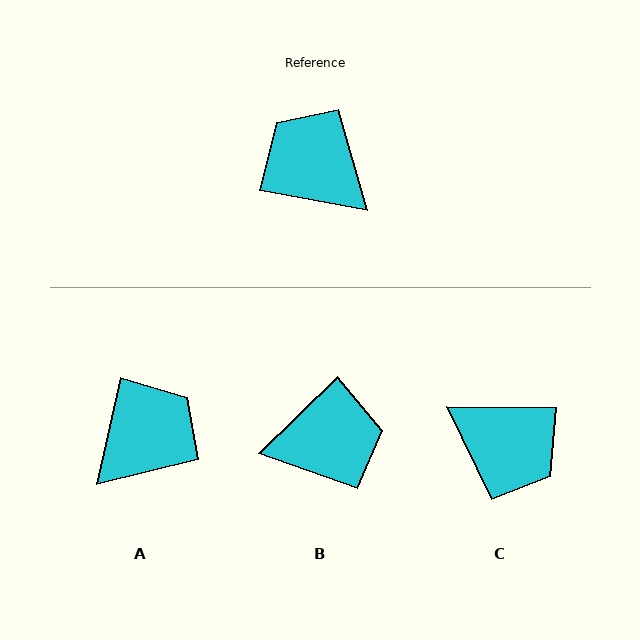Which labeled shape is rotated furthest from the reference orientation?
C, about 170 degrees away.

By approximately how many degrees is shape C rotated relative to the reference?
Approximately 170 degrees clockwise.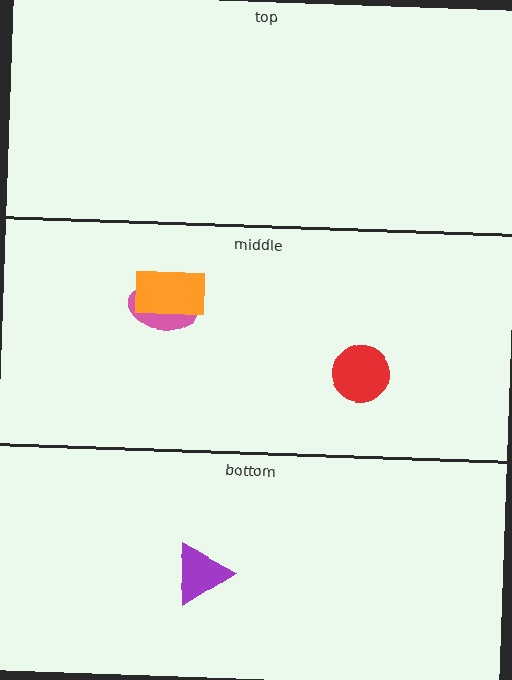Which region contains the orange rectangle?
The middle region.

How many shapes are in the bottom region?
1.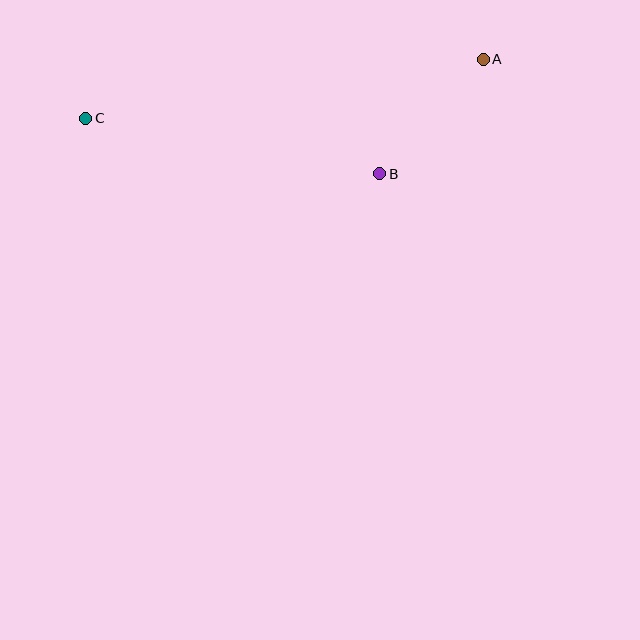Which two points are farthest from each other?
Points A and C are farthest from each other.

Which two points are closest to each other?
Points A and B are closest to each other.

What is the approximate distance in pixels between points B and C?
The distance between B and C is approximately 299 pixels.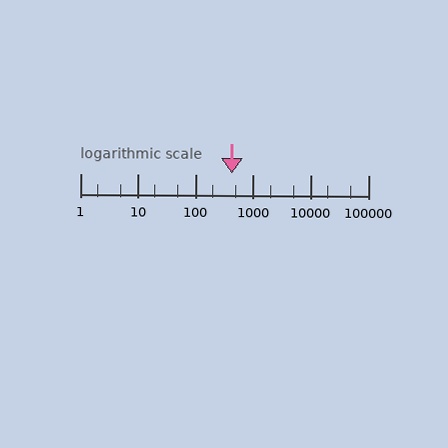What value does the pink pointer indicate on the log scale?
The pointer indicates approximately 430.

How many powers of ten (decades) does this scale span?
The scale spans 5 decades, from 1 to 100000.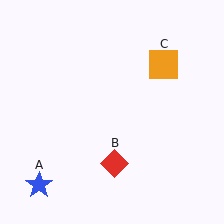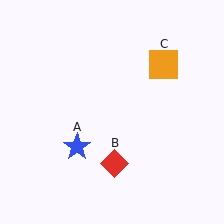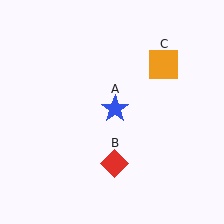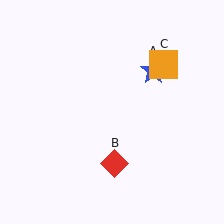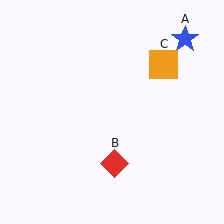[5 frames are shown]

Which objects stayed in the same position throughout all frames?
Red diamond (object B) and orange square (object C) remained stationary.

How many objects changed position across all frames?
1 object changed position: blue star (object A).